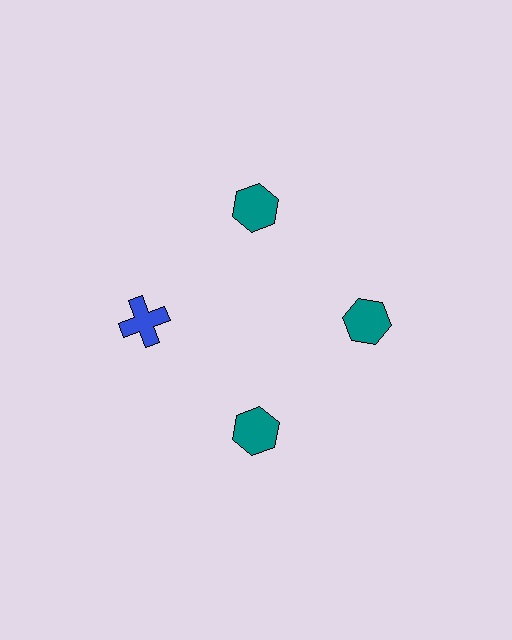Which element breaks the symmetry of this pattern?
The blue cross at roughly the 9 o'clock position breaks the symmetry. All other shapes are teal hexagons.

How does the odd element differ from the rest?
It differs in both color (blue instead of teal) and shape (cross instead of hexagon).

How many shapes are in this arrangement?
There are 4 shapes arranged in a ring pattern.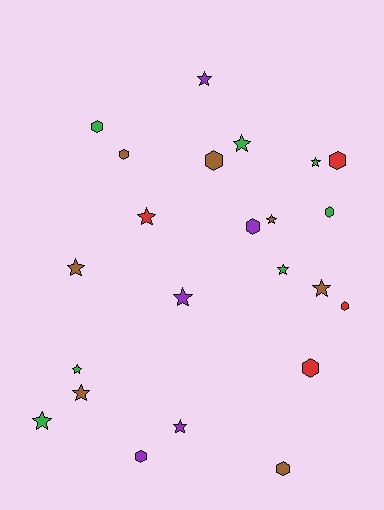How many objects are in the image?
There are 23 objects.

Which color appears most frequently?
Green, with 7 objects.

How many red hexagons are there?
There are 3 red hexagons.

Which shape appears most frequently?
Star, with 13 objects.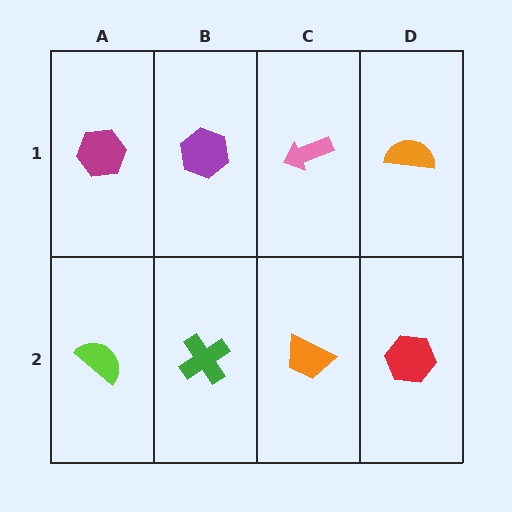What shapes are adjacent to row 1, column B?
A green cross (row 2, column B), a magenta hexagon (row 1, column A), a pink arrow (row 1, column C).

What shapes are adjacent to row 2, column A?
A magenta hexagon (row 1, column A), a green cross (row 2, column B).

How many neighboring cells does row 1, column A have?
2.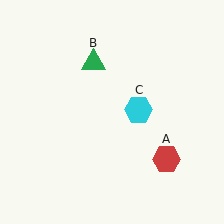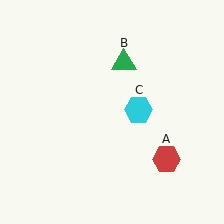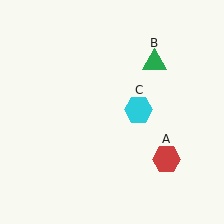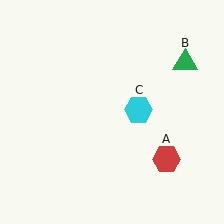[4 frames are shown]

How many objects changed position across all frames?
1 object changed position: green triangle (object B).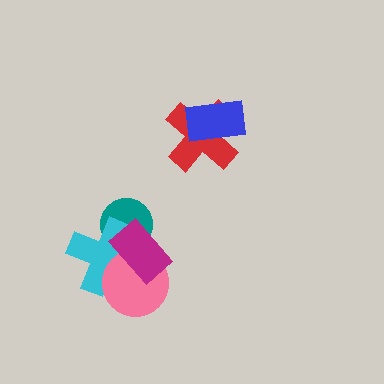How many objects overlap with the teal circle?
2 objects overlap with the teal circle.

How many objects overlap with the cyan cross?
3 objects overlap with the cyan cross.